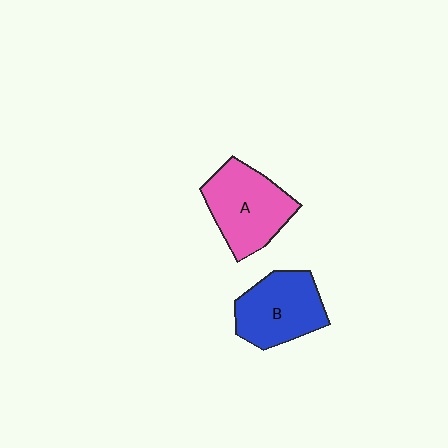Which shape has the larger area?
Shape A (pink).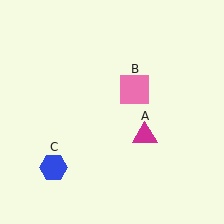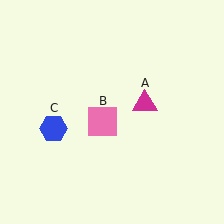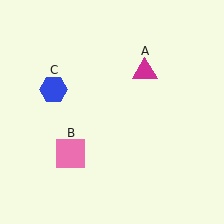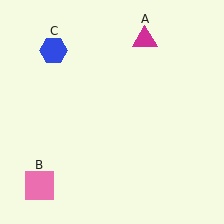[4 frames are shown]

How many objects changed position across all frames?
3 objects changed position: magenta triangle (object A), pink square (object B), blue hexagon (object C).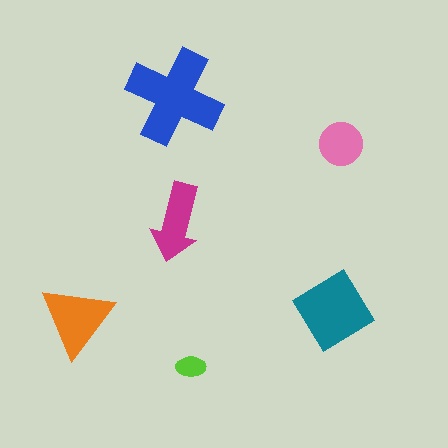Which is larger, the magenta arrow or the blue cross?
The blue cross.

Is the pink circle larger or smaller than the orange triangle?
Smaller.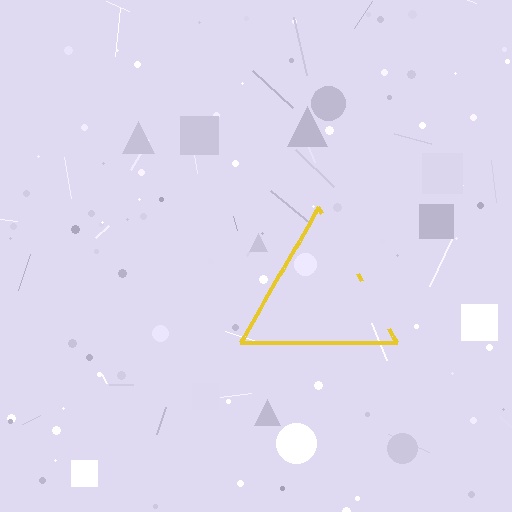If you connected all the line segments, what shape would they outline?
They would outline a triangle.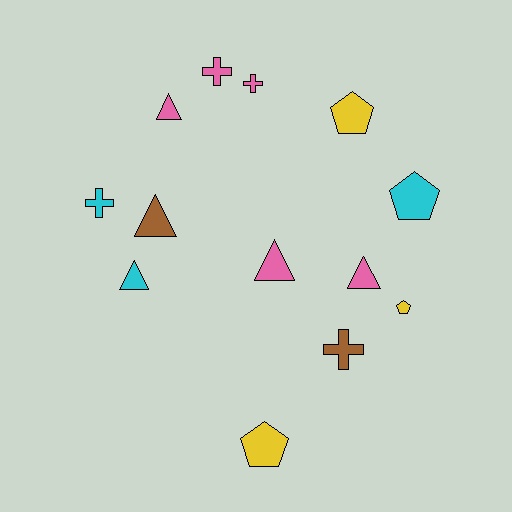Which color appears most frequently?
Pink, with 5 objects.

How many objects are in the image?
There are 13 objects.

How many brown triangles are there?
There is 1 brown triangle.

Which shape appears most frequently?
Triangle, with 5 objects.